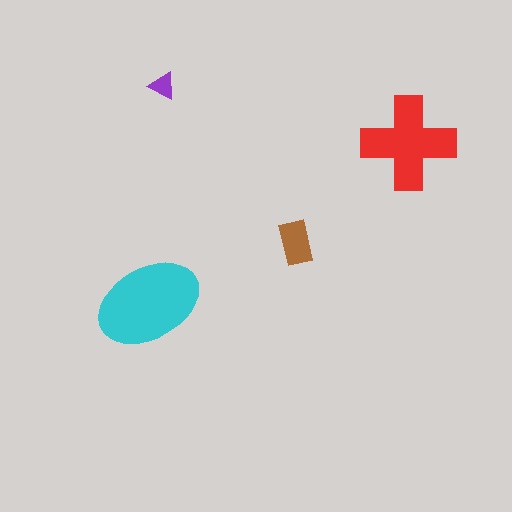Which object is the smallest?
The purple triangle.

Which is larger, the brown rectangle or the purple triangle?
The brown rectangle.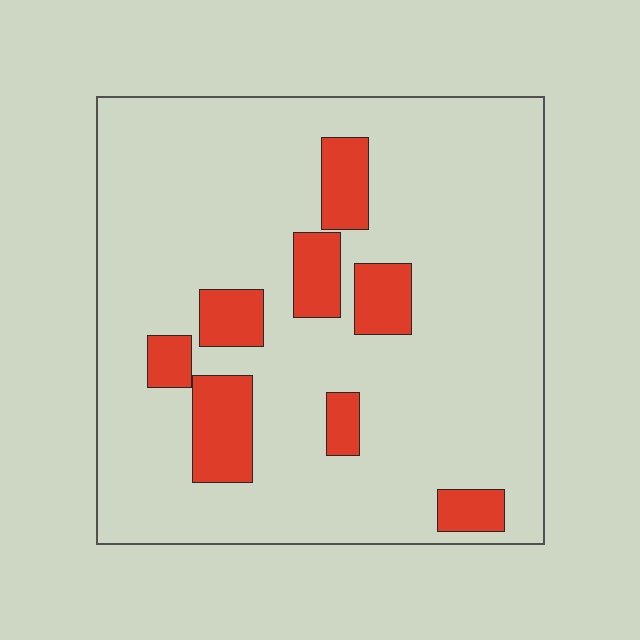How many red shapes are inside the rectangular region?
8.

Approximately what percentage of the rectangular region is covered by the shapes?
Approximately 15%.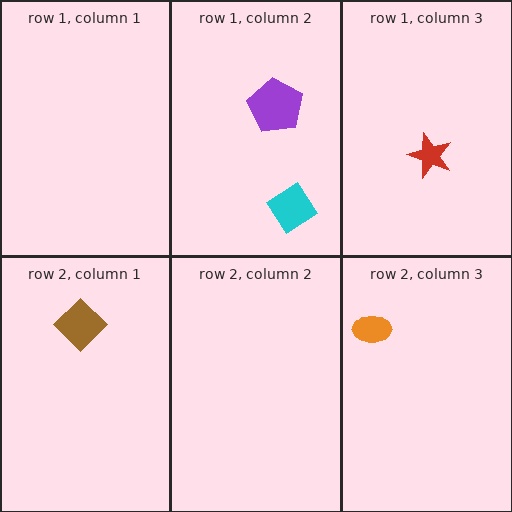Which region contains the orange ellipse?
The row 2, column 3 region.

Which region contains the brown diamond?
The row 2, column 1 region.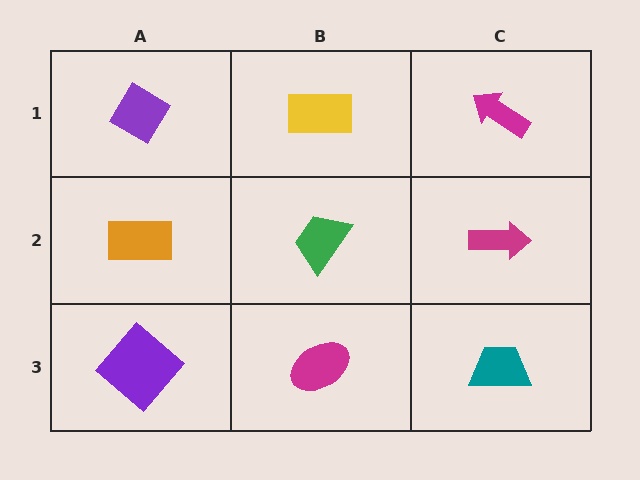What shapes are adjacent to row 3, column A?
An orange rectangle (row 2, column A), a magenta ellipse (row 3, column B).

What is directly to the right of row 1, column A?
A yellow rectangle.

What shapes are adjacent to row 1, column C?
A magenta arrow (row 2, column C), a yellow rectangle (row 1, column B).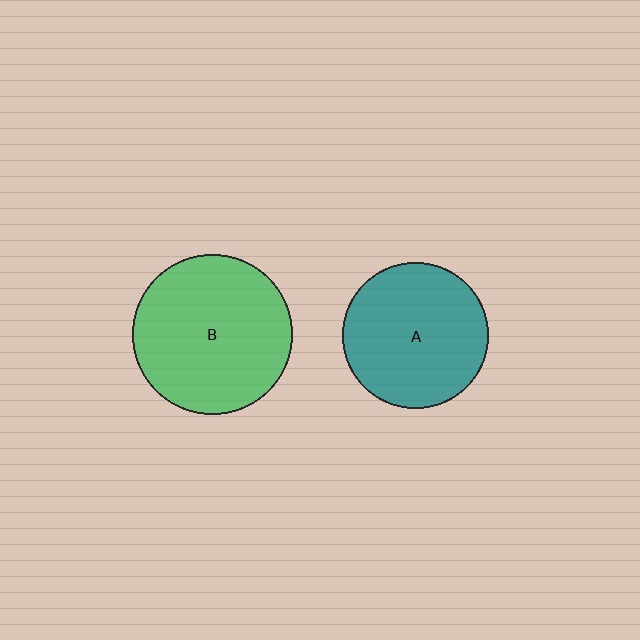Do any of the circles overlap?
No, none of the circles overlap.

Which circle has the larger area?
Circle B (green).